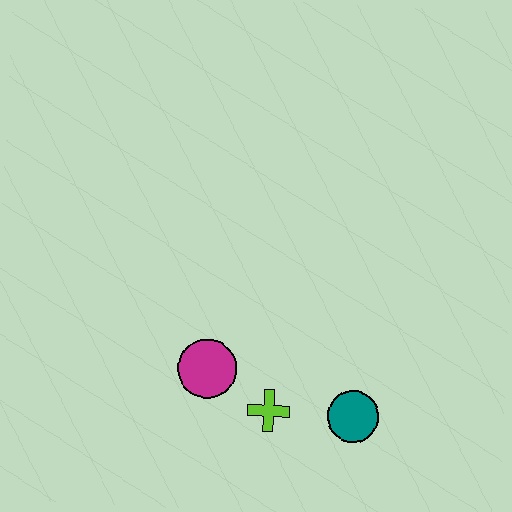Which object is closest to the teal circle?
The lime cross is closest to the teal circle.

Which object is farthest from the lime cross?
The teal circle is farthest from the lime cross.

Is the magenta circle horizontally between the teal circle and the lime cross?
No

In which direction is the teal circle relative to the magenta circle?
The teal circle is to the right of the magenta circle.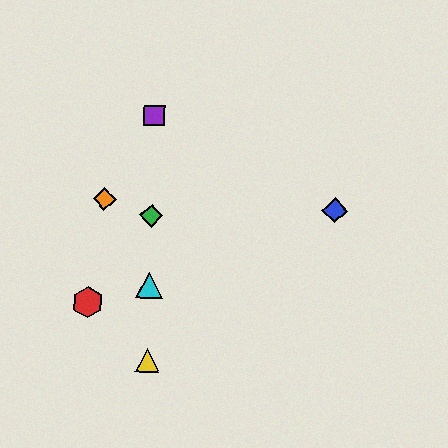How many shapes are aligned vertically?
4 shapes (the green diamond, the yellow triangle, the purple square, the cyan triangle) are aligned vertically.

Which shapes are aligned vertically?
The green diamond, the yellow triangle, the purple square, the cyan triangle are aligned vertically.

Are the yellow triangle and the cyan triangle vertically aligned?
Yes, both are at x≈147.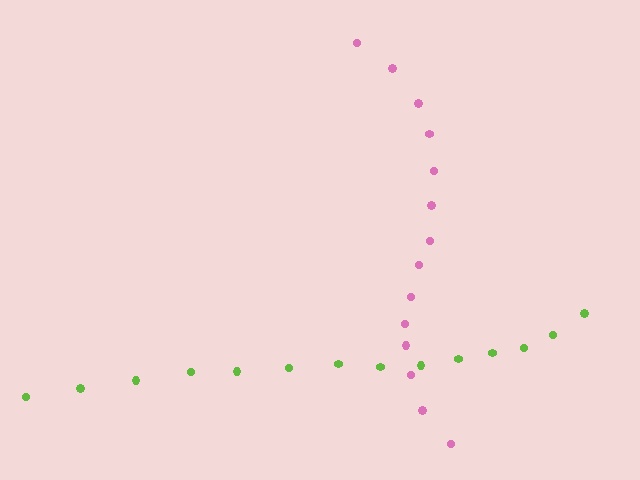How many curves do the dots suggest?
There are 2 distinct paths.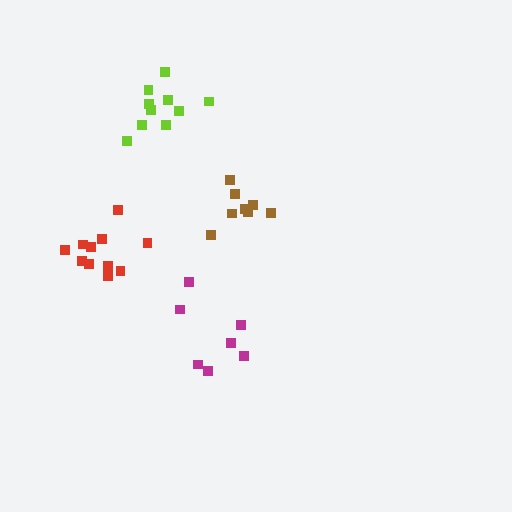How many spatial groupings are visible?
There are 4 spatial groupings.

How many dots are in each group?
Group 1: 8 dots, Group 2: 7 dots, Group 3: 11 dots, Group 4: 10 dots (36 total).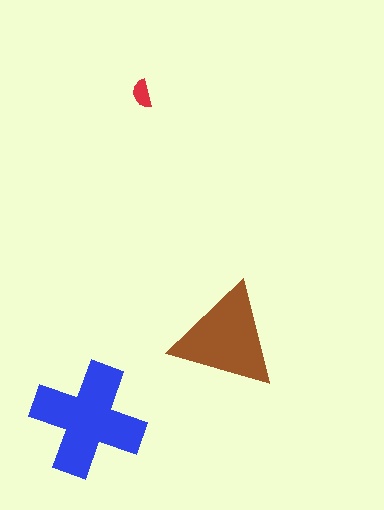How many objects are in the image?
There are 3 objects in the image.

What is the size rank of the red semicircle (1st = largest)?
3rd.